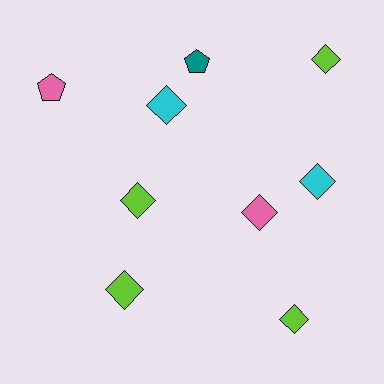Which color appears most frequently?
Lime, with 4 objects.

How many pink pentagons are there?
There is 1 pink pentagon.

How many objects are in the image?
There are 9 objects.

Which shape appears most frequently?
Diamond, with 7 objects.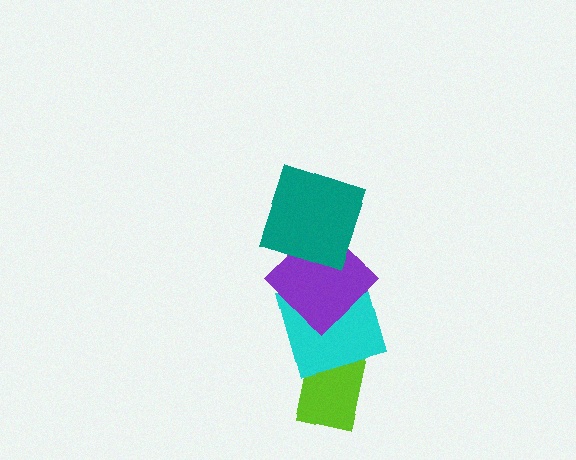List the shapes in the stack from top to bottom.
From top to bottom: the teal square, the purple diamond, the cyan square, the lime rectangle.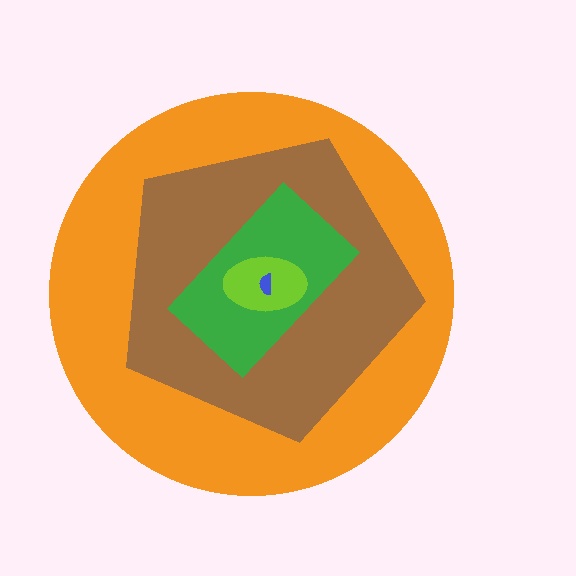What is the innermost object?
The blue semicircle.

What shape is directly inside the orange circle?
The brown pentagon.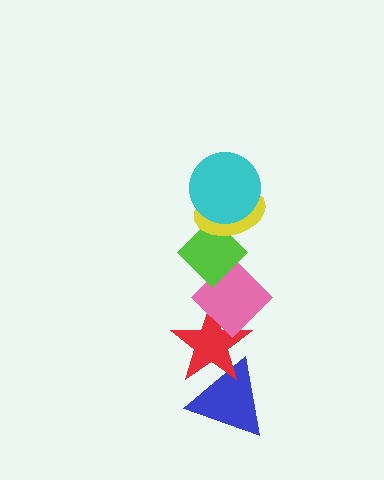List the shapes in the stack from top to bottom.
From top to bottom: the cyan circle, the yellow ellipse, the lime diamond, the pink diamond, the red star, the blue triangle.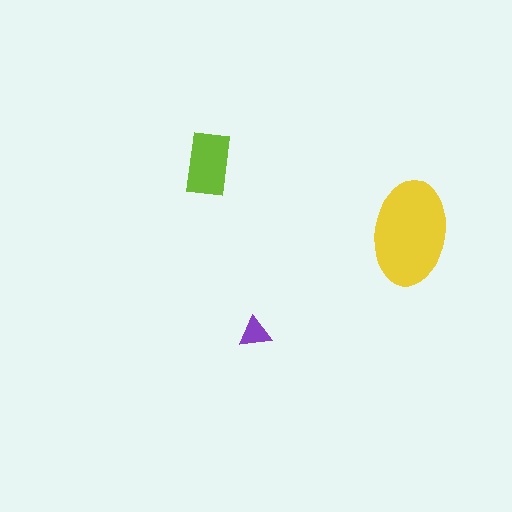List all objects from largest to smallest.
The yellow ellipse, the lime rectangle, the purple triangle.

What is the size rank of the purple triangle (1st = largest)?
3rd.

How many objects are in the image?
There are 3 objects in the image.